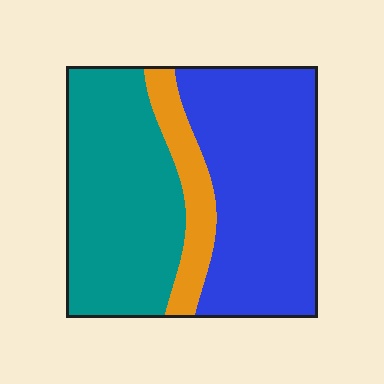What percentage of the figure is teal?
Teal takes up between a third and a half of the figure.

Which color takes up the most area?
Blue, at roughly 45%.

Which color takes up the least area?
Orange, at roughly 10%.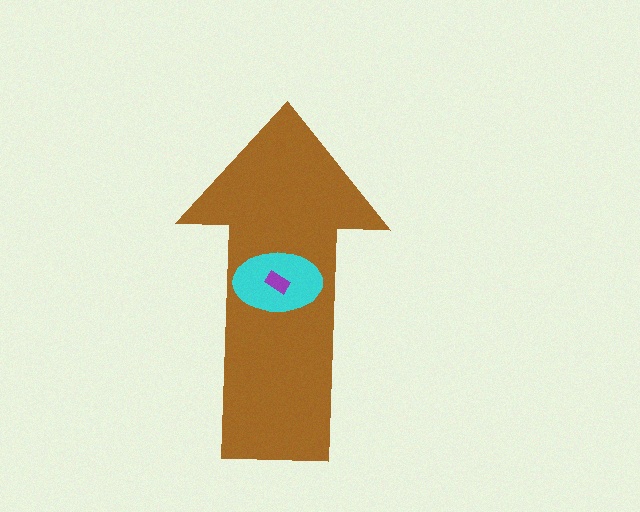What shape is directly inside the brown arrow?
The cyan ellipse.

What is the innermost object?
The purple rectangle.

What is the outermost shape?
The brown arrow.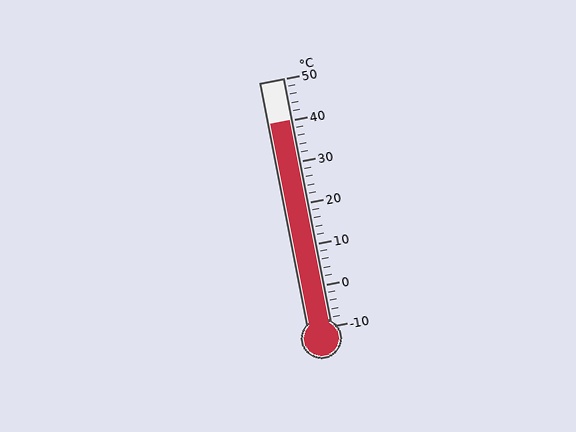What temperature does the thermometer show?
The thermometer shows approximately 40°C.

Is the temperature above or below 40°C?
The temperature is at 40°C.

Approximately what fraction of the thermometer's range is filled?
The thermometer is filled to approximately 85% of its range.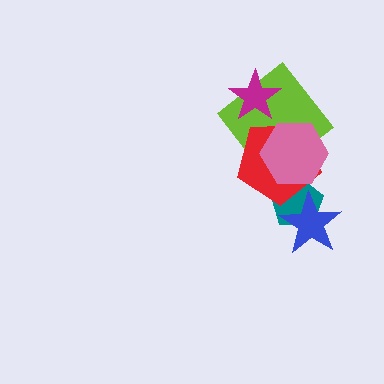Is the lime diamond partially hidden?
Yes, it is partially covered by another shape.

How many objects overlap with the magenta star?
1 object overlaps with the magenta star.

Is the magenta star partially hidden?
No, no other shape covers it.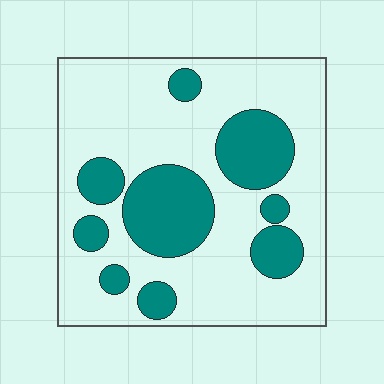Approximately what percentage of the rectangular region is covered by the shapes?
Approximately 30%.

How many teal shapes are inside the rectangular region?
9.